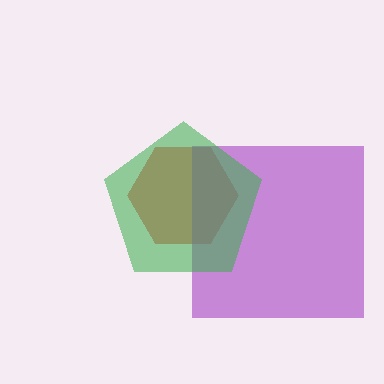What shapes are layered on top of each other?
The layered shapes are: a red hexagon, a purple square, a green pentagon.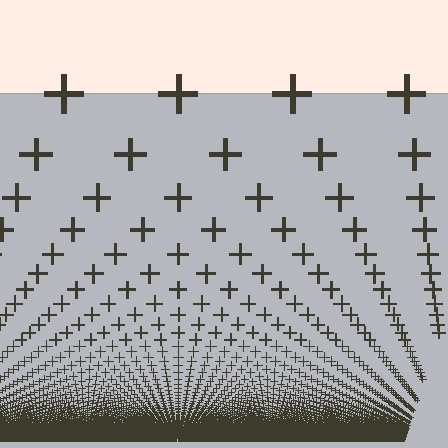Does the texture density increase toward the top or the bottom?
Density increases toward the bottom.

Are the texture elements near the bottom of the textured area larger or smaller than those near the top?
Smaller. The gradient is inverted — elements near the bottom are smaller and denser.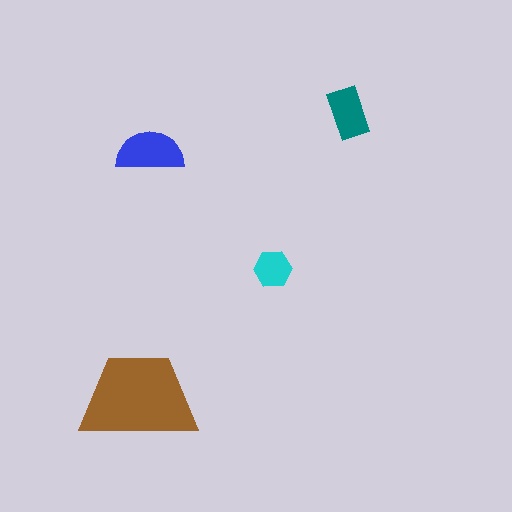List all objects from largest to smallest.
The brown trapezoid, the blue semicircle, the teal rectangle, the cyan hexagon.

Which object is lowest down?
The brown trapezoid is bottommost.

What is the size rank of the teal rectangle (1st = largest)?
3rd.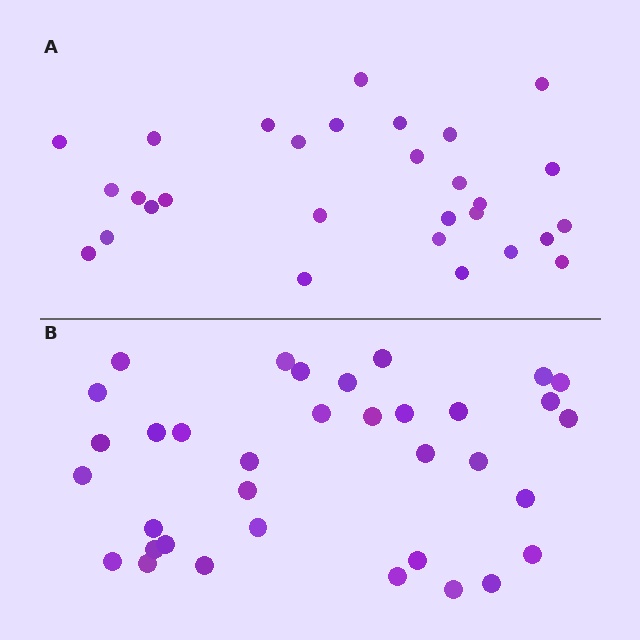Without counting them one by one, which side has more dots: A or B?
Region B (the bottom region) has more dots.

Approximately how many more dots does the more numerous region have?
Region B has about 6 more dots than region A.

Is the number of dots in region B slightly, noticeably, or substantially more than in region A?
Region B has only slightly more — the two regions are fairly close. The ratio is roughly 1.2 to 1.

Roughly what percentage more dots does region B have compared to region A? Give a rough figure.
About 20% more.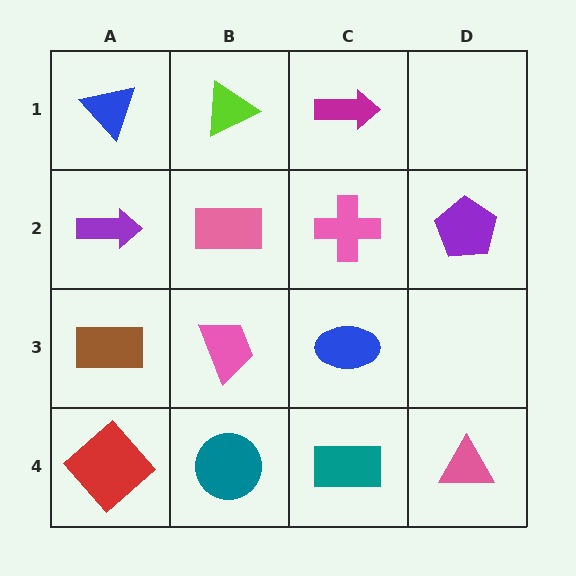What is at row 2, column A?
A purple arrow.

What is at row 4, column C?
A teal rectangle.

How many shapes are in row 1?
3 shapes.